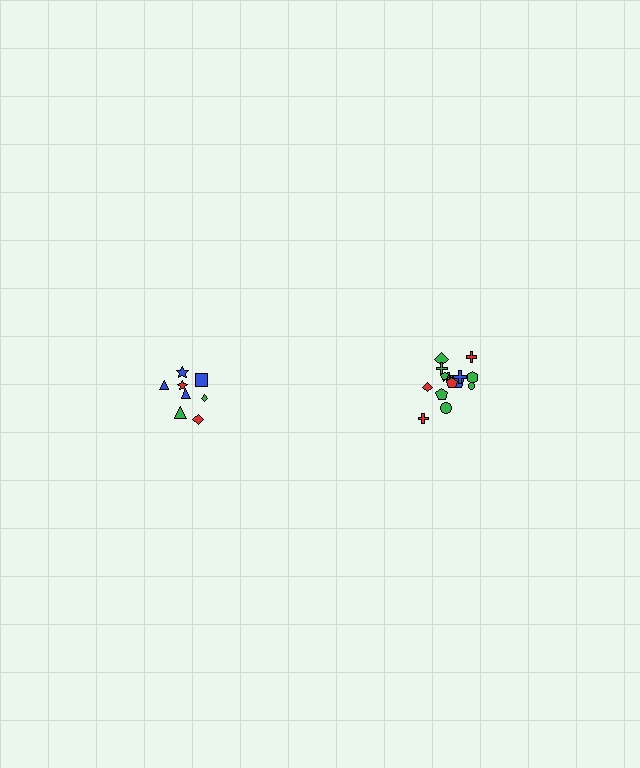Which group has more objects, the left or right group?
The right group.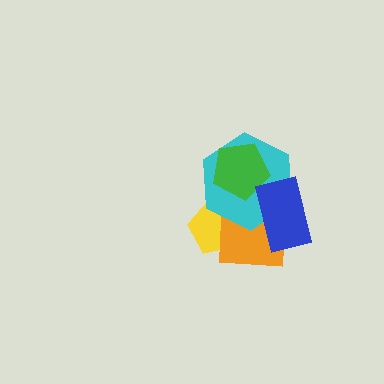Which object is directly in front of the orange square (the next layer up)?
The cyan hexagon is directly in front of the orange square.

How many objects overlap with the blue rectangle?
2 objects overlap with the blue rectangle.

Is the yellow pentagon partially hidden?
Yes, it is partially covered by another shape.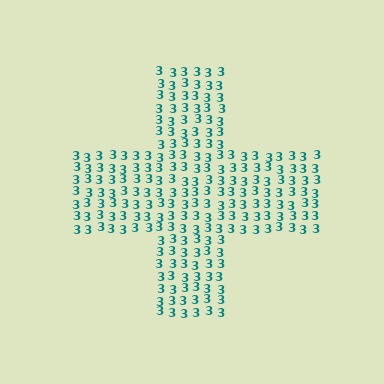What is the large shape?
The large shape is a cross.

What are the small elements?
The small elements are digit 3's.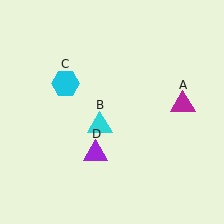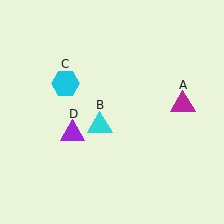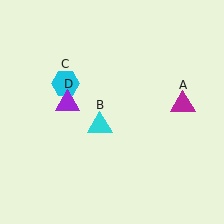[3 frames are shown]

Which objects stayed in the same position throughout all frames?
Magenta triangle (object A) and cyan triangle (object B) and cyan hexagon (object C) remained stationary.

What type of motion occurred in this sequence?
The purple triangle (object D) rotated clockwise around the center of the scene.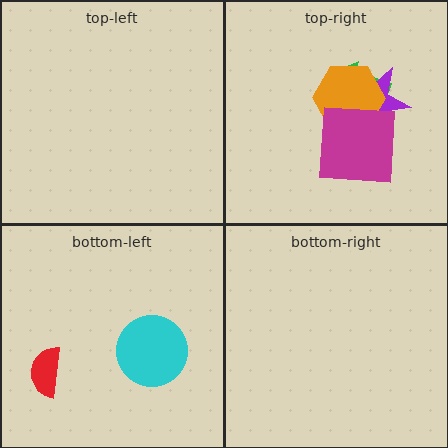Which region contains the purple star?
The top-right region.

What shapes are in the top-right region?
The green arrow, the purple star, the orange hexagon, the magenta square.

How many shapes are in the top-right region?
4.